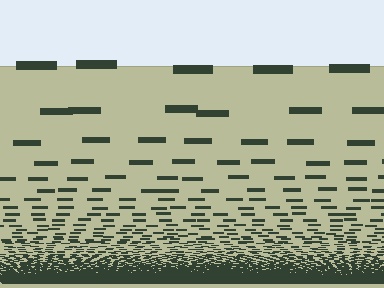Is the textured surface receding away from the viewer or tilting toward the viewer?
The surface appears to tilt toward the viewer. Texture elements get larger and sparser toward the top.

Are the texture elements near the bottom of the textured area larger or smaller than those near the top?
Smaller. The gradient is inverted — elements near the bottom are smaller and denser.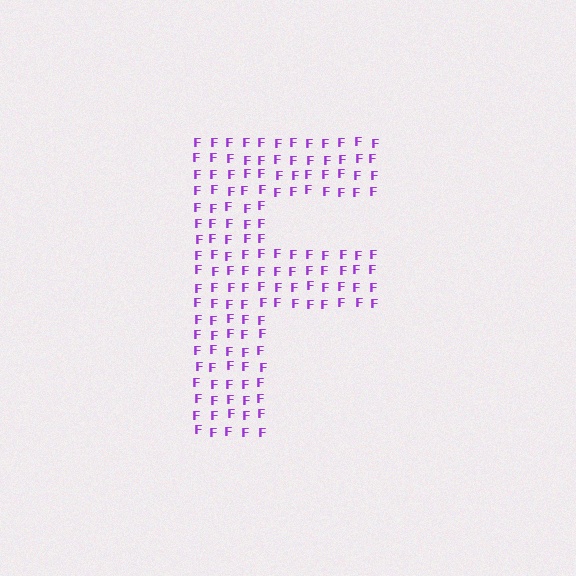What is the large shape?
The large shape is the letter F.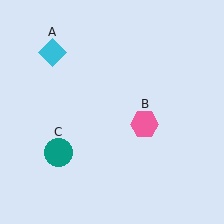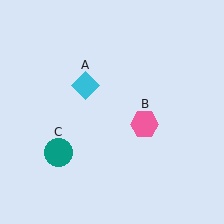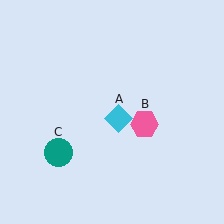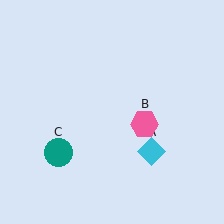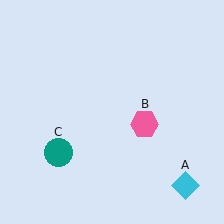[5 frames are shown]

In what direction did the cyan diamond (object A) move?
The cyan diamond (object A) moved down and to the right.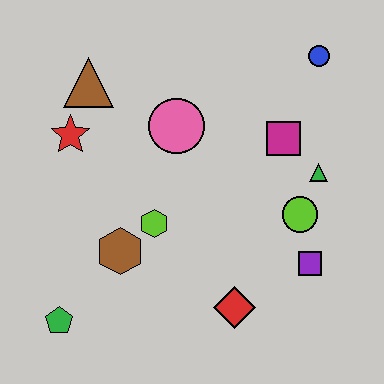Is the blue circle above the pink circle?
Yes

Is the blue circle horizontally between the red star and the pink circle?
No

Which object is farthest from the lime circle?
The green pentagon is farthest from the lime circle.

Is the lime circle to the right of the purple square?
No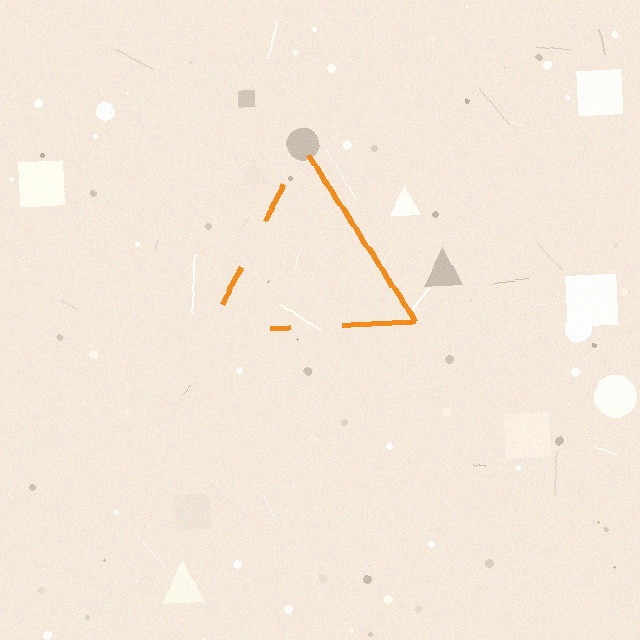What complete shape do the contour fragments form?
The contour fragments form a triangle.